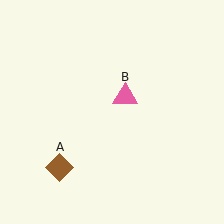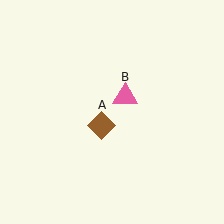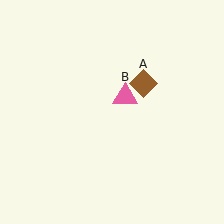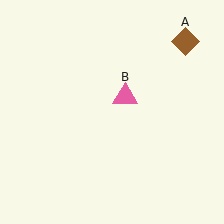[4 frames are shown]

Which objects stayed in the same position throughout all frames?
Pink triangle (object B) remained stationary.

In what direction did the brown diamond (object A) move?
The brown diamond (object A) moved up and to the right.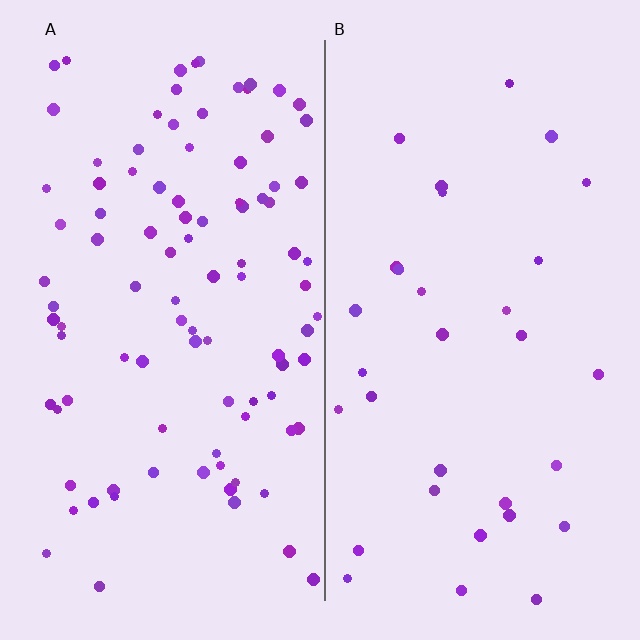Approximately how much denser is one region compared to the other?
Approximately 3.0× — region A over region B.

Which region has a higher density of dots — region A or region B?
A (the left).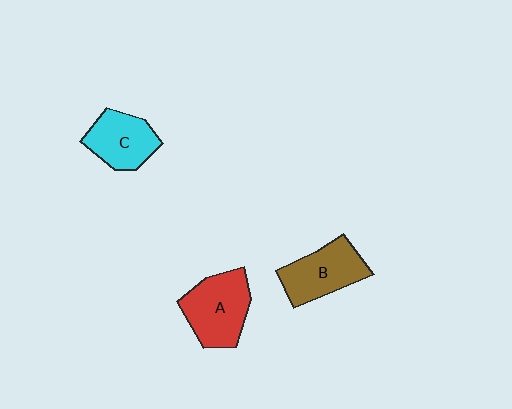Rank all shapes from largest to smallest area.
From largest to smallest: A (red), B (brown), C (cyan).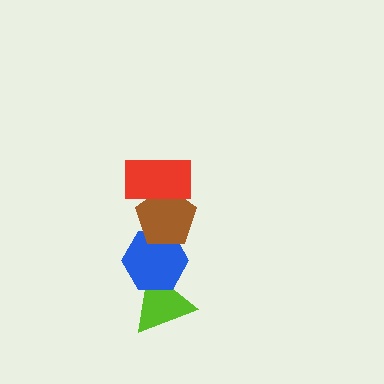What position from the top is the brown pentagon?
The brown pentagon is 2nd from the top.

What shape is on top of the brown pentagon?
The red rectangle is on top of the brown pentagon.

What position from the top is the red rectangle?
The red rectangle is 1st from the top.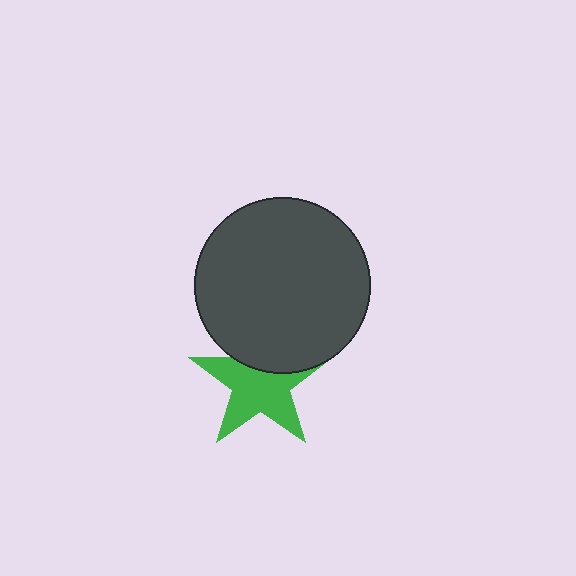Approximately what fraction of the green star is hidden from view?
Roughly 31% of the green star is hidden behind the dark gray circle.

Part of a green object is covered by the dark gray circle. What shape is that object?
It is a star.